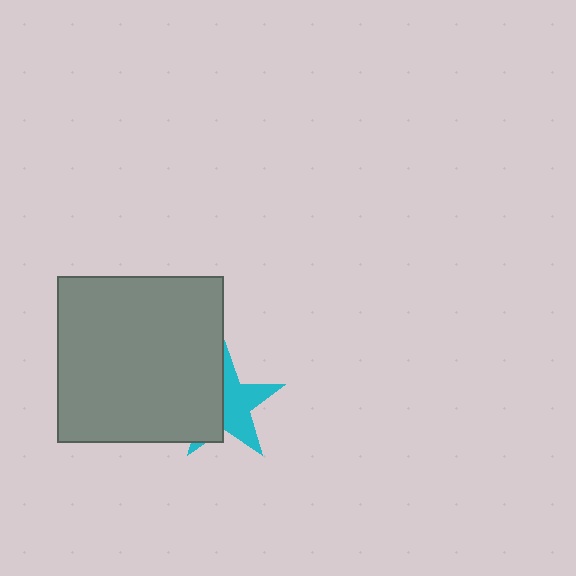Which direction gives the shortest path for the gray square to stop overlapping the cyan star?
Moving left gives the shortest separation.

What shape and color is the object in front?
The object in front is a gray square.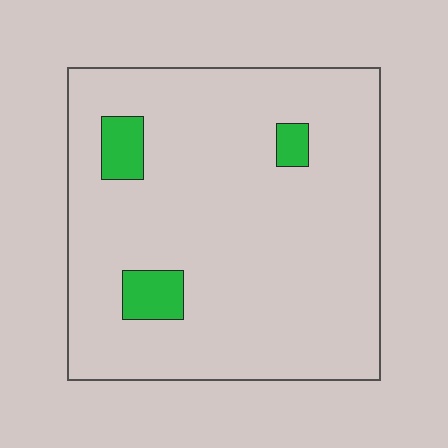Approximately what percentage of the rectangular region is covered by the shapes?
Approximately 5%.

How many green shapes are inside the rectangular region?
3.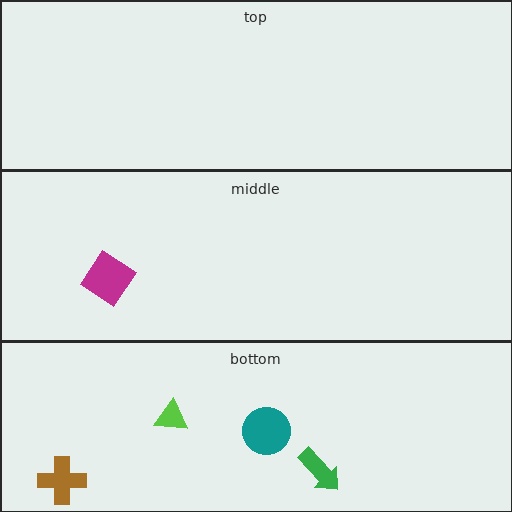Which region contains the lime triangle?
The bottom region.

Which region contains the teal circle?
The bottom region.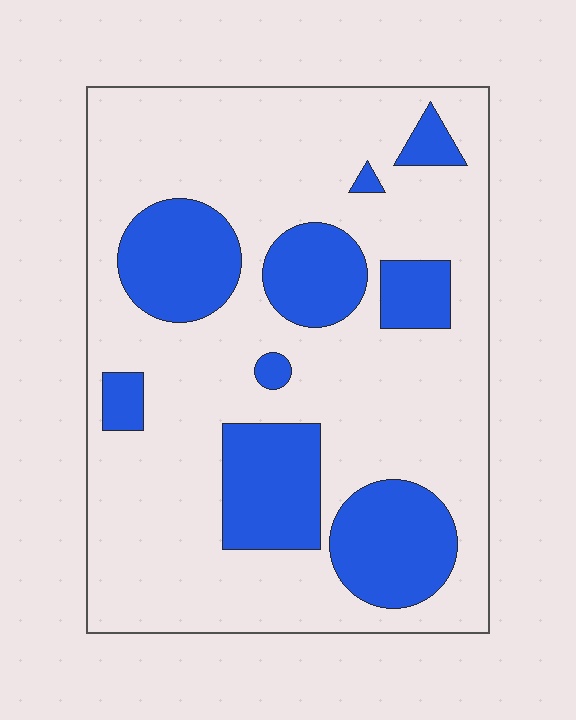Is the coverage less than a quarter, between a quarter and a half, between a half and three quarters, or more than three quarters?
Between a quarter and a half.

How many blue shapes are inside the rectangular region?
9.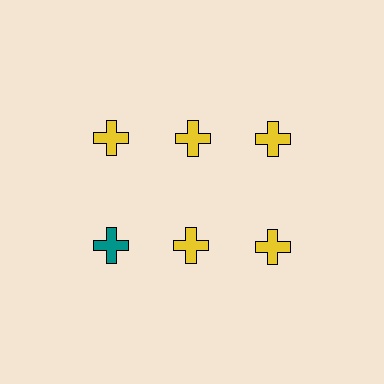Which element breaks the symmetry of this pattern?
The teal cross in the second row, leftmost column breaks the symmetry. All other shapes are yellow crosses.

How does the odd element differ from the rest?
It has a different color: teal instead of yellow.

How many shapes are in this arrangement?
There are 6 shapes arranged in a grid pattern.